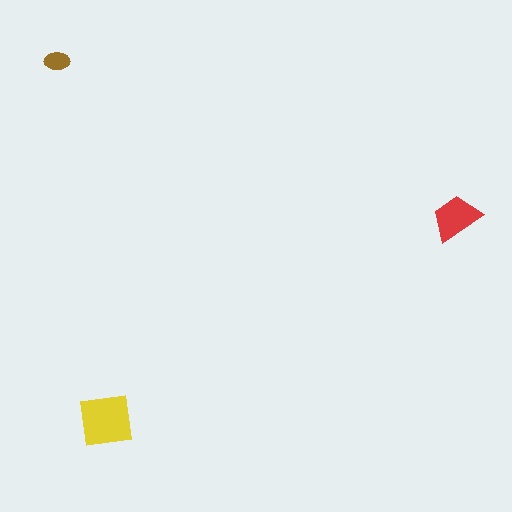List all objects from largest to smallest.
The yellow square, the red trapezoid, the brown ellipse.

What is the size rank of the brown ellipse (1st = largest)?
3rd.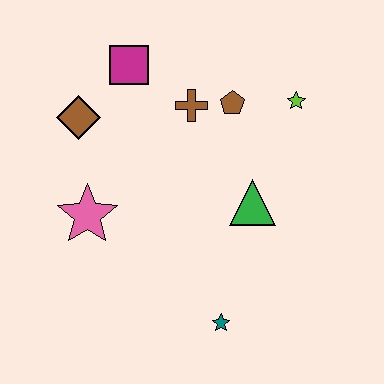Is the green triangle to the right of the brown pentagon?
Yes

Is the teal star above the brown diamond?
No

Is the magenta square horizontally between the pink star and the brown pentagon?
Yes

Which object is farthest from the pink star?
The lime star is farthest from the pink star.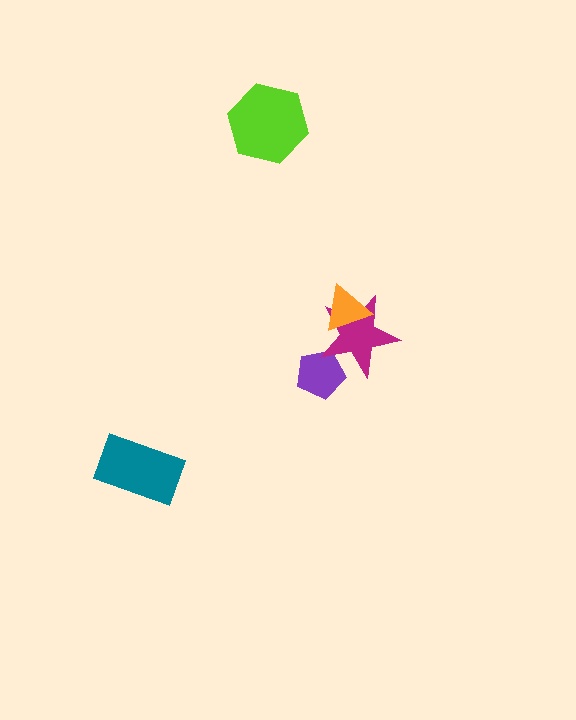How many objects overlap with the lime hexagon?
0 objects overlap with the lime hexagon.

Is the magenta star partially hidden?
Yes, it is partially covered by another shape.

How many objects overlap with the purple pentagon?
1 object overlaps with the purple pentagon.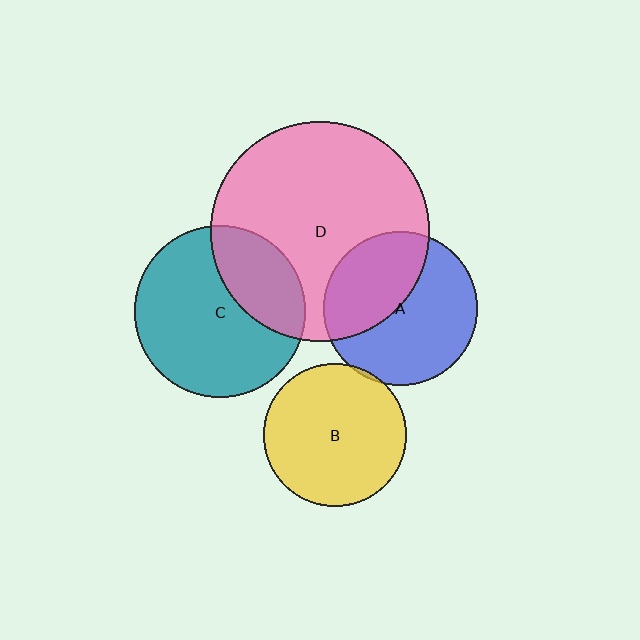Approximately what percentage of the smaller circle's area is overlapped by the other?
Approximately 30%.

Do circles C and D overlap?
Yes.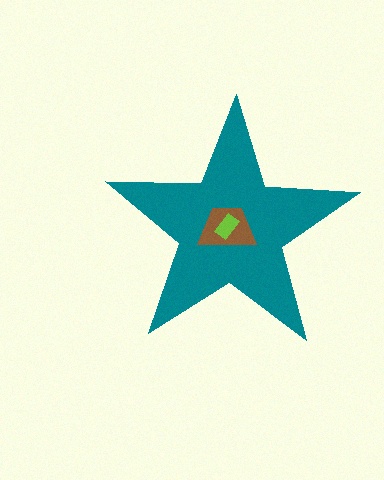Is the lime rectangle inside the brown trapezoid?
Yes.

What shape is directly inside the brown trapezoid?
The lime rectangle.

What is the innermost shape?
The lime rectangle.